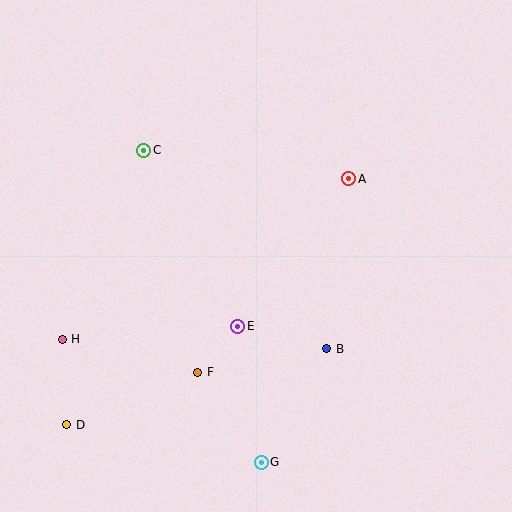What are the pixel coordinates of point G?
Point G is at (261, 462).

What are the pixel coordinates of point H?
Point H is at (62, 339).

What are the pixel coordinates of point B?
Point B is at (327, 349).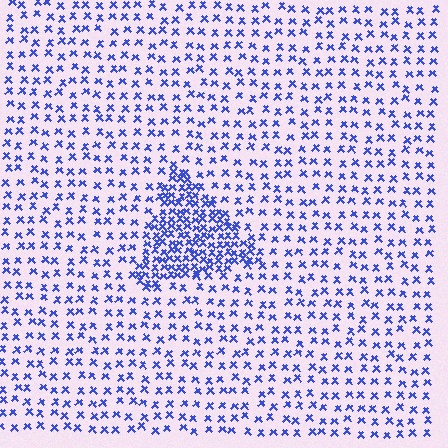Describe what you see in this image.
The image contains small blue elements arranged at two different densities. A triangle-shaped region is visible where the elements are more densely packed than the surrounding area.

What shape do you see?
I see a triangle.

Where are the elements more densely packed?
The elements are more densely packed inside the triangle boundary.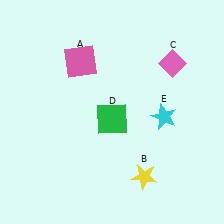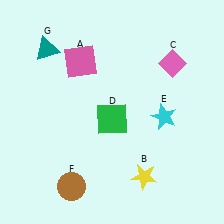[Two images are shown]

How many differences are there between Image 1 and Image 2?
There are 2 differences between the two images.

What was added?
A brown circle (F), a teal triangle (G) were added in Image 2.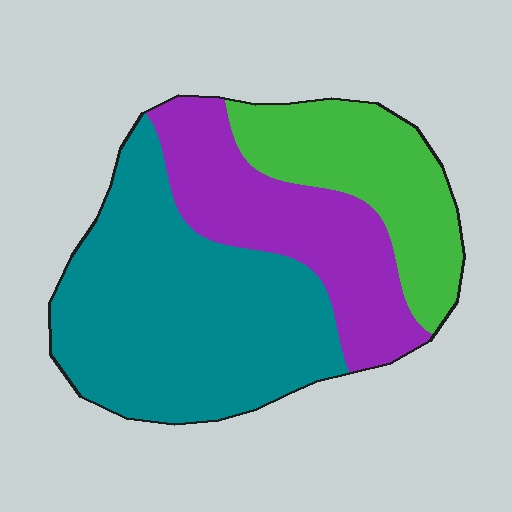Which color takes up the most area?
Teal, at roughly 50%.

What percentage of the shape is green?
Green takes up about one quarter (1/4) of the shape.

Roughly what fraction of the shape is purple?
Purple takes up about one quarter (1/4) of the shape.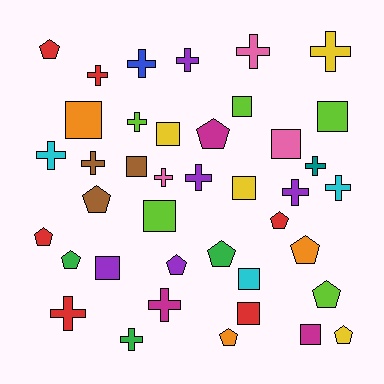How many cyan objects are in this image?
There are 3 cyan objects.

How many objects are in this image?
There are 40 objects.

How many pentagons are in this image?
There are 12 pentagons.